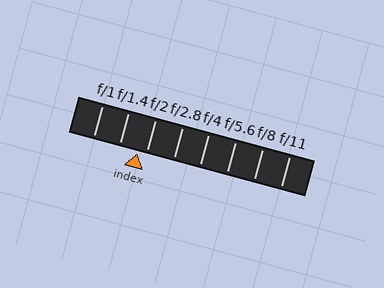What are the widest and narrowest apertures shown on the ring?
The widest aperture shown is f/1 and the narrowest is f/11.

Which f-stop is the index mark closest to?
The index mark is closest to f/2.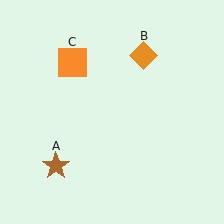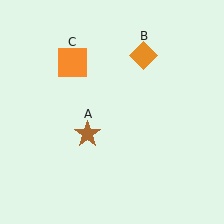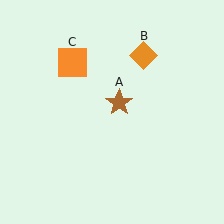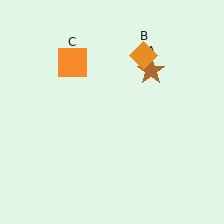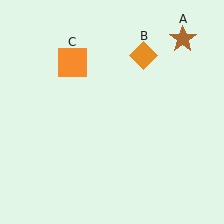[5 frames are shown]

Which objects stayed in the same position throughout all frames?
Orange diamond (object B) and orange square (object C) remained stationary.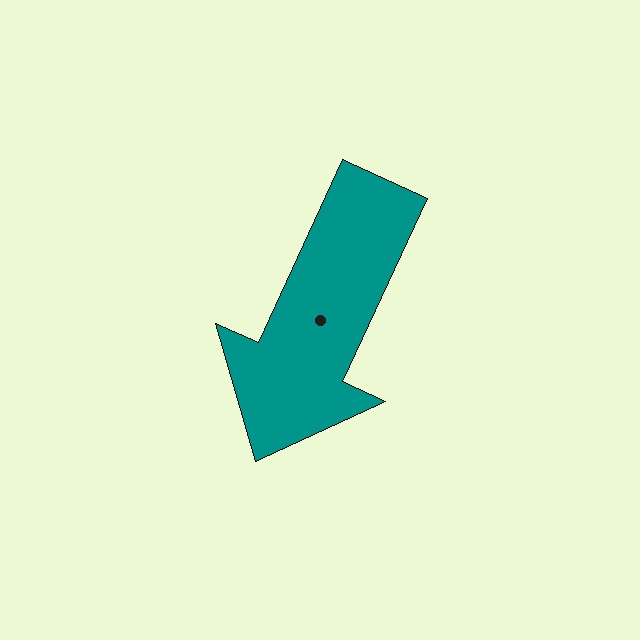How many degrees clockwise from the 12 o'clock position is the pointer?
Approximately 205 degrees.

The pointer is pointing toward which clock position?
Roughly 7 o'clock.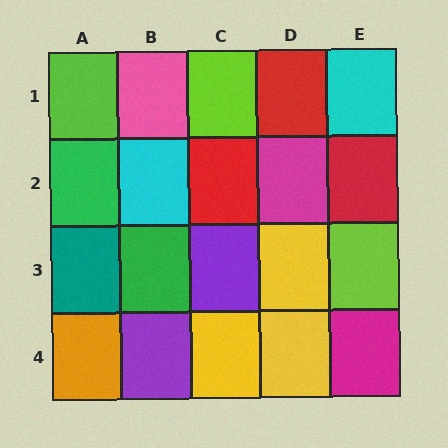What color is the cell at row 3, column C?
Purple.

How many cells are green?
2 cells are green.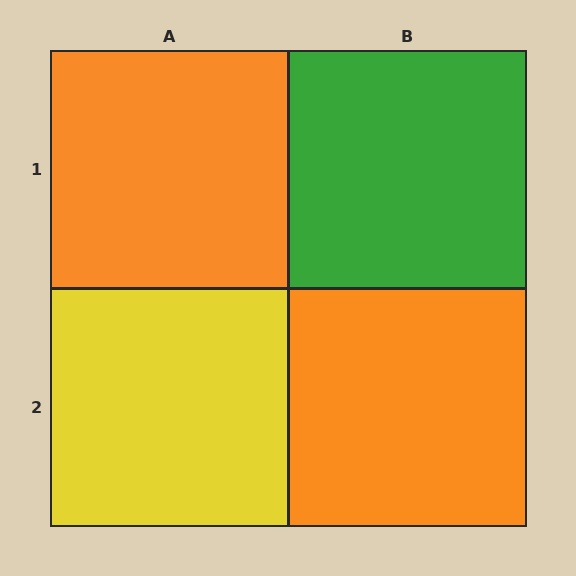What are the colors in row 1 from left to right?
Orange, green.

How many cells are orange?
2 cells are orange.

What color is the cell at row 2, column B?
Orange.